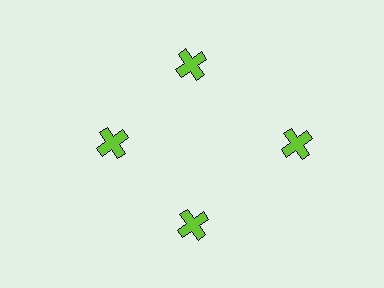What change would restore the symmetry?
The symmetry would be restored by moving it inward, back onto the ring so that all 4 crosses sit at equal angles and equal distance from the center.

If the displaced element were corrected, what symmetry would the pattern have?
It would have 4-fold rotational symmetry — the pattern would map onto itself every 90 degrees.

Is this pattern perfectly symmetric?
No. The 4 lime crosses are arranged in a ring, but one element near the 3 o'clock position is pushed outward from the center, breaking the 4-fold rotational symmetry.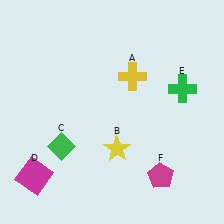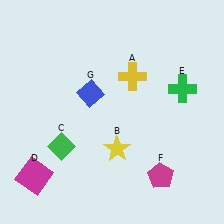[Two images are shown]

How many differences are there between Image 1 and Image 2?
There is 1 difference between the two images.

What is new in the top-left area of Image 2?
A blue diamond (G) was added in the top-left area of Image 2.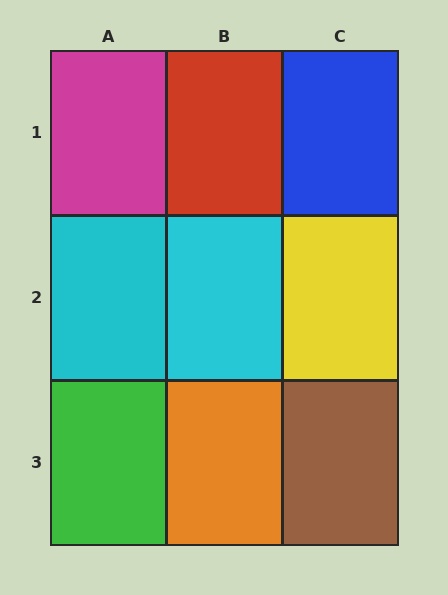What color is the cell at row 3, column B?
Orange.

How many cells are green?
1 cell is green.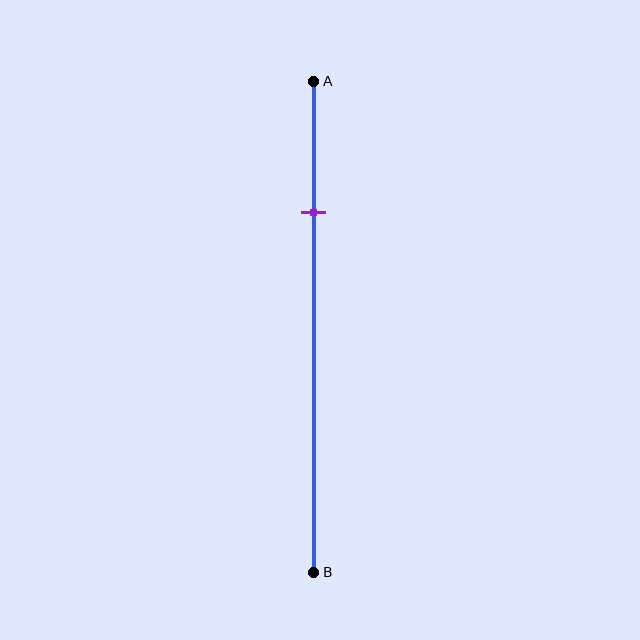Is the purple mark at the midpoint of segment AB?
No, the mark is at about 25% from A, not at the 50% midpoint.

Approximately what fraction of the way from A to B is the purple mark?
The purple mark is approximately 25% of the way from A to B.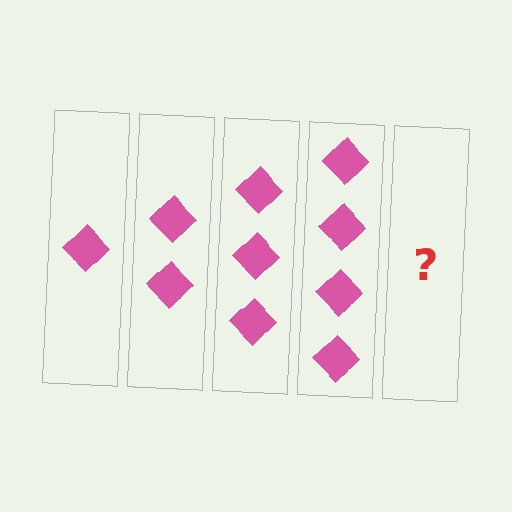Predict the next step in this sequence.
The next step is 5 diamonds.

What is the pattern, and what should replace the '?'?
The pattern is that each step adds one more diamond. The '?' should be 5 diamonds.